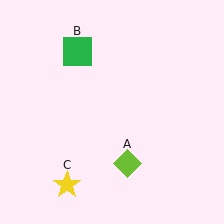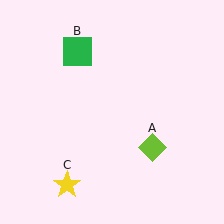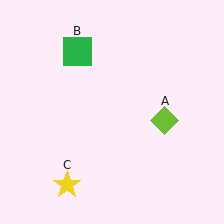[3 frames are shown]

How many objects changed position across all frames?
1 object changed position: lime diamond (object A).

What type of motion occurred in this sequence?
The lime diamond (object A) rotated counterclockwise around the center of the scene.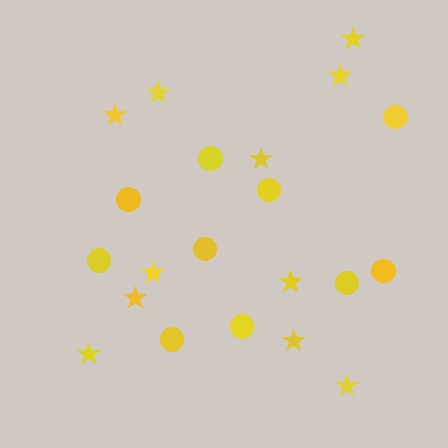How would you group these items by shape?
There are 2 groups: one group of circles (10) and one group of stars (11).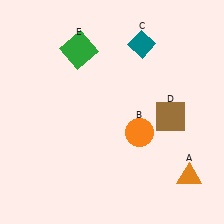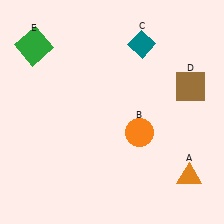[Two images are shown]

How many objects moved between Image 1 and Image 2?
2 objects moved between the two images.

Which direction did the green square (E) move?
The green square (E) moved left.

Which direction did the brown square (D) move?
The brown square (D) moved up.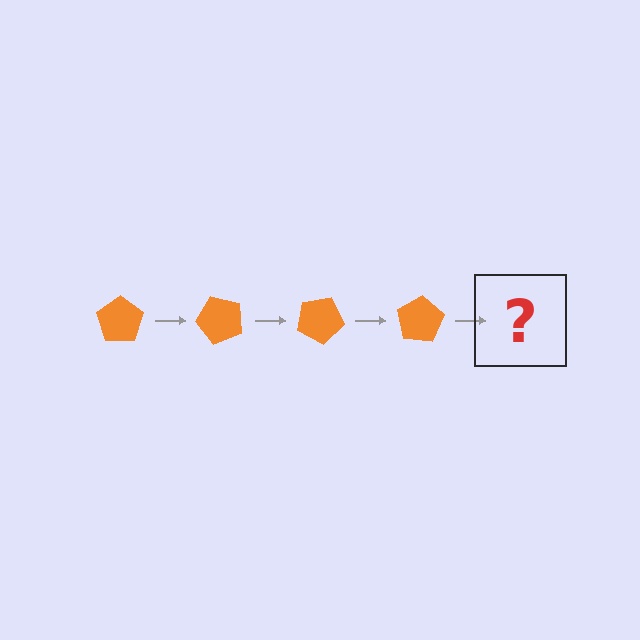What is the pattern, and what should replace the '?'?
The pattern is that the pentagon rotates 50 degrees each step. The '?' should be an orange pentagon rotated 200 degrees.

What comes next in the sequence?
The next element should be an orange pentagon rotated 200 degrees.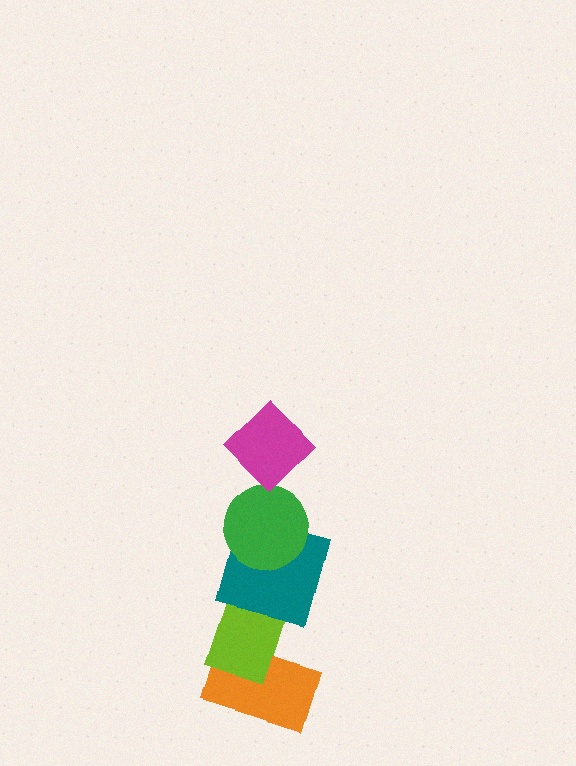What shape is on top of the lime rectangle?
The teal square is on top of the lime rectangle.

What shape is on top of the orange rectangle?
The lime rectangle is on top of the orange rectangle.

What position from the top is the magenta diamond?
The magenta diamond is 1st from the top.